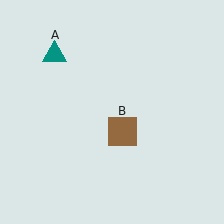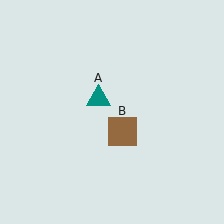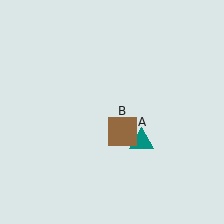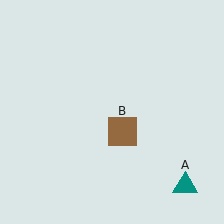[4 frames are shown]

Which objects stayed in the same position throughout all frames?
Brown square (object B) remained stationary.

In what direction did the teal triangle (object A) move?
The teal triangle (object A) moved down and to the right.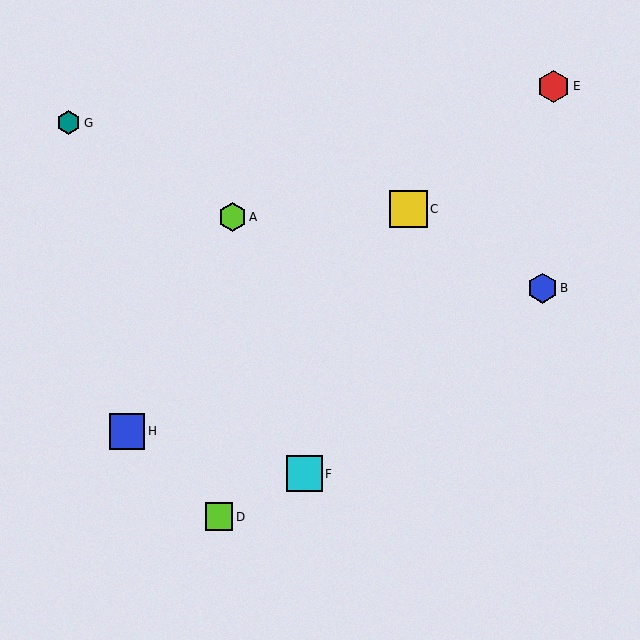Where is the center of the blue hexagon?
The center of the blue hexagon is at (542, 288).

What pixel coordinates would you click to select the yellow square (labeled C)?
Click at (408, 209) to select the yellow square C.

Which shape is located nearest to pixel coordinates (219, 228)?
The lime hexagon (labeled A) at (232, 217) is nearest to that location.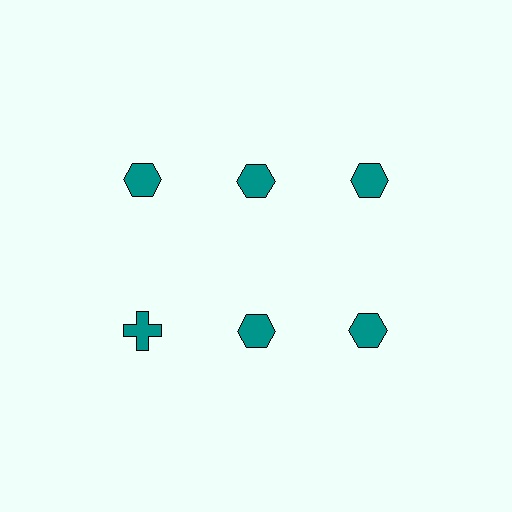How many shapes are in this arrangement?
There are 6 shapes arranged in a grid pattern.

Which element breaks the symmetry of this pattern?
The teal cross in the second row, leftmost column breaks the symmetry. All other shapes are teal hexagons.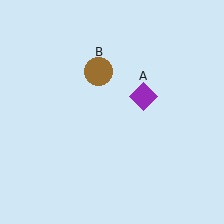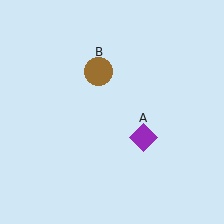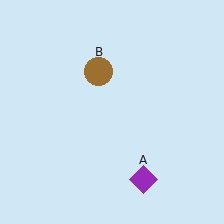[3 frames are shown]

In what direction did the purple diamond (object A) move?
The purple diamond (object A) moved down.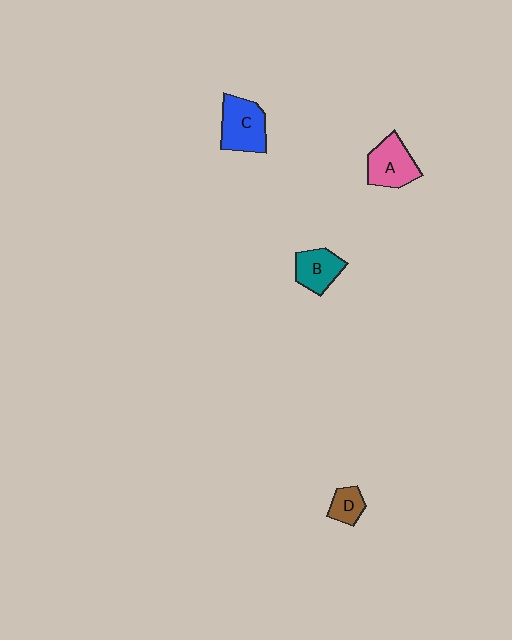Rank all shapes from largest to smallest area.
From largest to smallest: C (blue), A (pink), B (teal), D (brown).